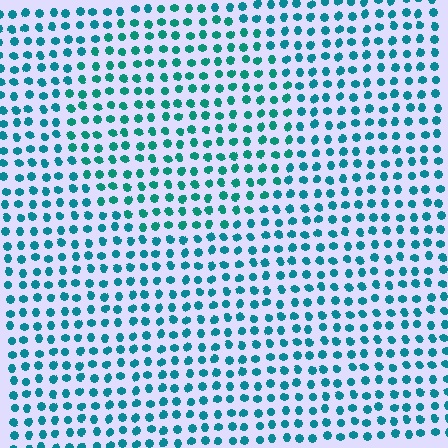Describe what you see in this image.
The image is filled with small teal elements in a uniform arrangement. A circle-shaped region is visible where the elements are tinted to a slightly different hue, forming a subtle color boundary.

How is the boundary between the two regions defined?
The boundary is defined purely by a slight shift in hue (about 19 degrees). Spacing, size, and orientation are identical on both sides.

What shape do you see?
I see a circle.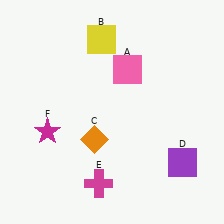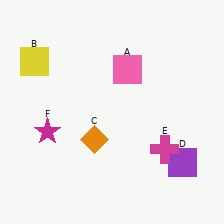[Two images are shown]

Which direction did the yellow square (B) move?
The yellow square (B) moved left.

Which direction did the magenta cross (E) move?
The magenta cross (E) moved right.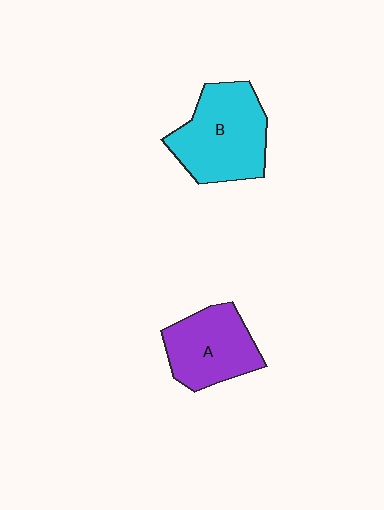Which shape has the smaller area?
Shape A (purple).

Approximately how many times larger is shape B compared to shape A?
Approximately 1.3 times.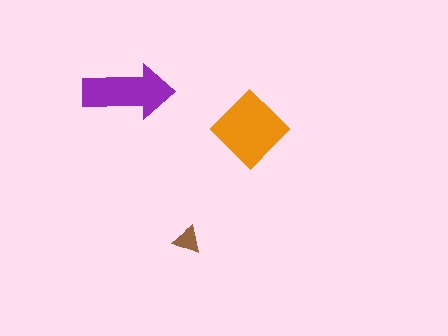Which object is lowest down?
The brown triangle is bottommost.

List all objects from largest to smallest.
The orange diamond, the purple arrow, the brown triangle.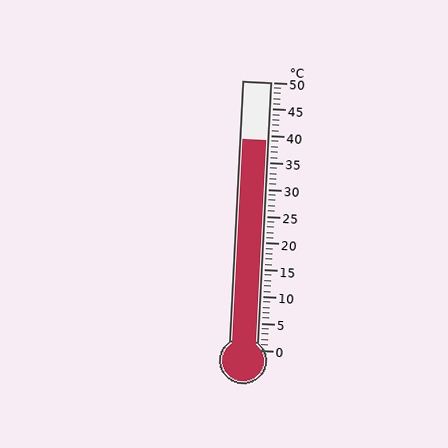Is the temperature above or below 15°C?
The temperature is above 15°C.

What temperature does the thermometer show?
The thermometer shows approximately 39°C.